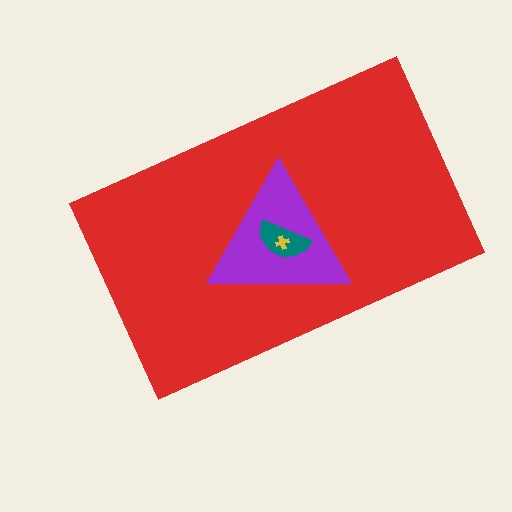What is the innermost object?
The yellow cross.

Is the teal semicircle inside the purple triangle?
Yes.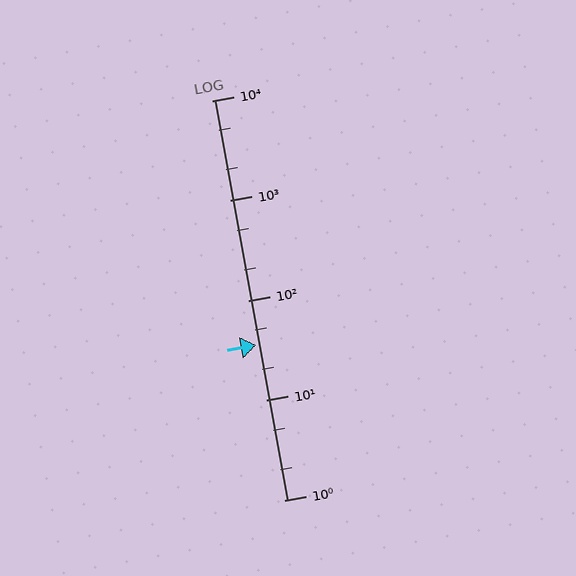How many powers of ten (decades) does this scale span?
The scale spans 4 decades, from 1 to 10000.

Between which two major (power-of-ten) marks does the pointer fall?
The pointer is between 10 and 100.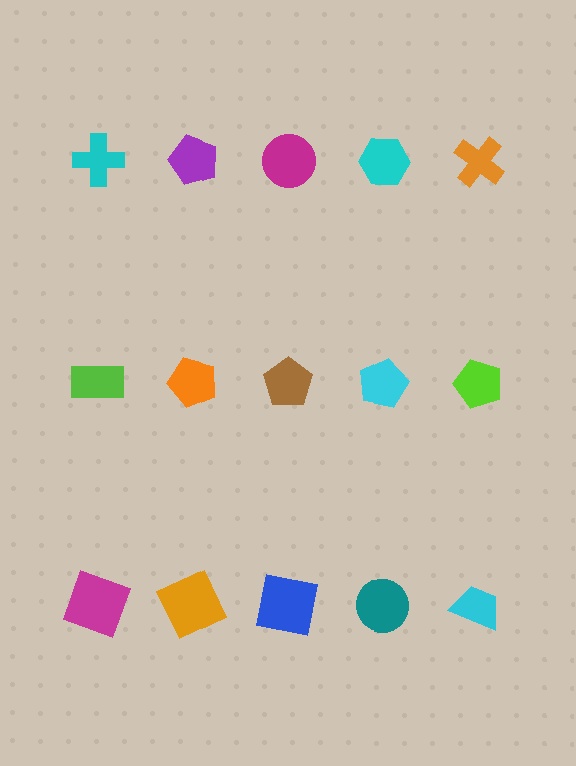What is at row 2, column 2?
An orange pentagon.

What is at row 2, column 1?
A lime rectangle.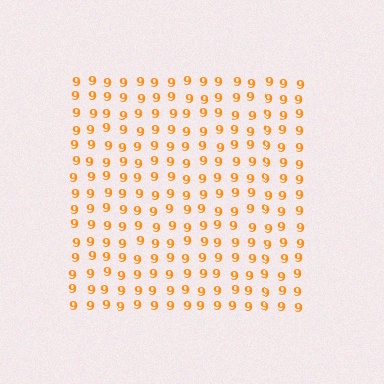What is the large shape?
The large shape is a square.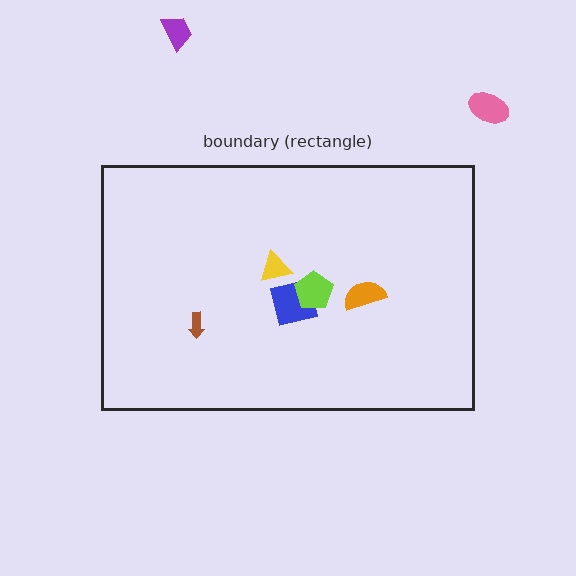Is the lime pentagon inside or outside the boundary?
Inside.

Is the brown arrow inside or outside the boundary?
Inside.